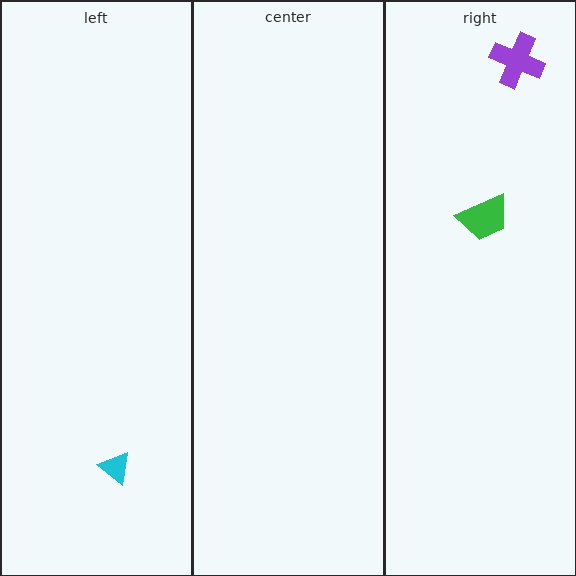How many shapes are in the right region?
2.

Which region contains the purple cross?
The right region.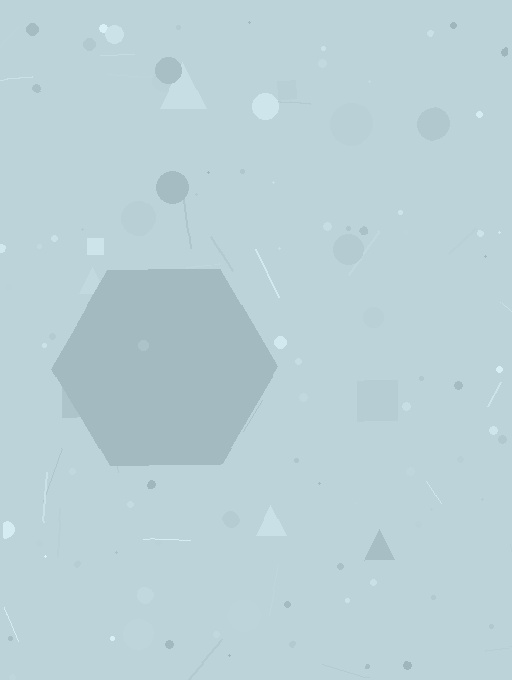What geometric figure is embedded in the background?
A hexagon is embedded in the background.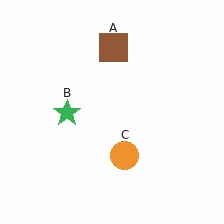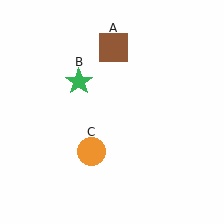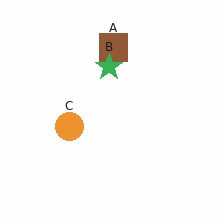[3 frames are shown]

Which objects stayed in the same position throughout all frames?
Brown square (object A) remained stationary.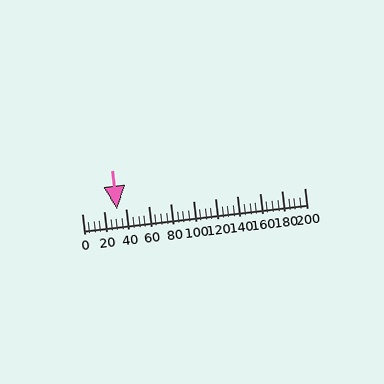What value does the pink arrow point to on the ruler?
The pink arrow points to approximately 32.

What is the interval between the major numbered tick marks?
The major tick marks are spaced 20 units apart.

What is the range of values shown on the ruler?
The ruler shows values from 0 to 200.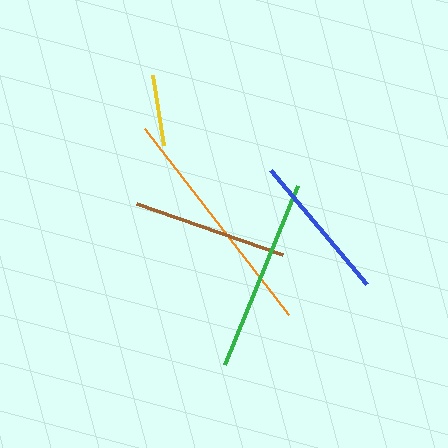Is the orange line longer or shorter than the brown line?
The orange line is longer than the brown line.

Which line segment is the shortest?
The yellow line is the shortest at approximately 72 pixels.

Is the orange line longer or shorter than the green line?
The orange line is longer than the green line.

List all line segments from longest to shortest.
From longest to shortest: orange, green, brown, blue, yellow.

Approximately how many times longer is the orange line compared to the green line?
The orange line is approximately 1.2 times the length of the green line.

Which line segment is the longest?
The orange line is the longest at approximately 235 pixels.